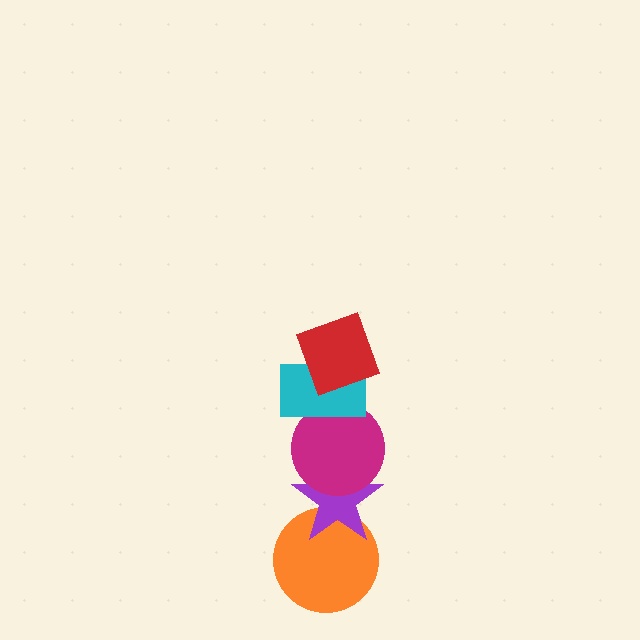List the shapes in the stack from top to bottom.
From top to bottom: the red diamond, the cyan rectangle, the magenta circle, the purple star, the orange circle.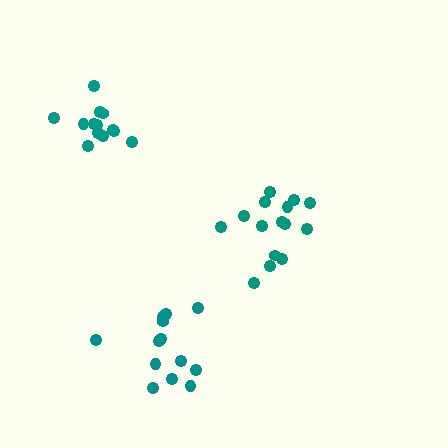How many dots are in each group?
Group 1: 15 dots, Group 2: 13 dots, Group 3: 13 dots (41 total).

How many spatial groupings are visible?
There are 3 spatial groupings.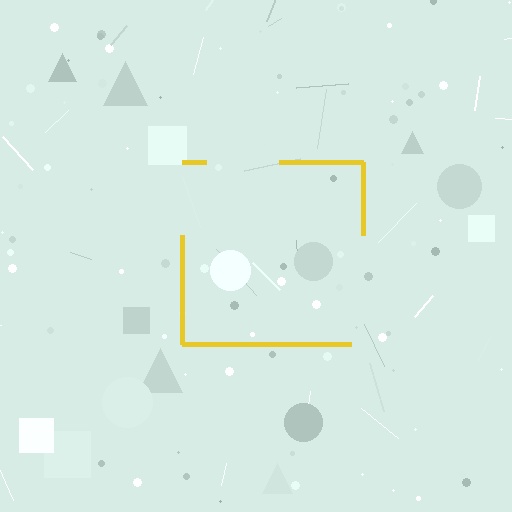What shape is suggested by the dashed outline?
The dashed outline suggests a square.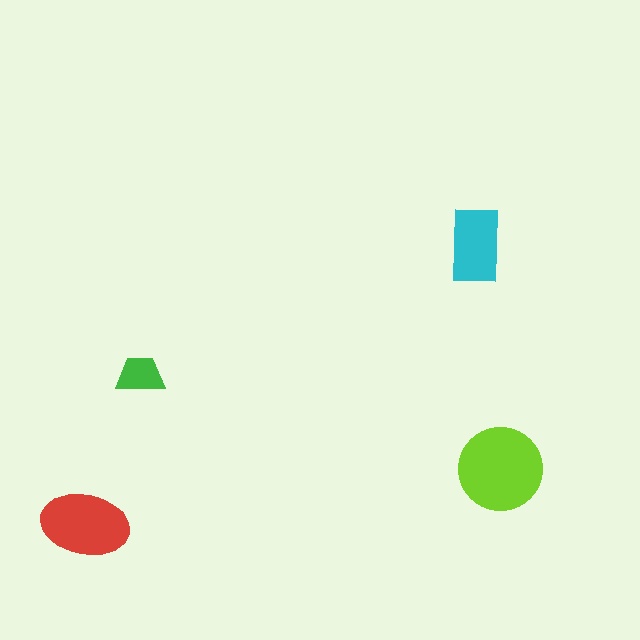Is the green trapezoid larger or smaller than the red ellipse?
Smaller.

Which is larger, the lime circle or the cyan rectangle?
The lime circle.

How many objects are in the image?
There are 4 objects in the image.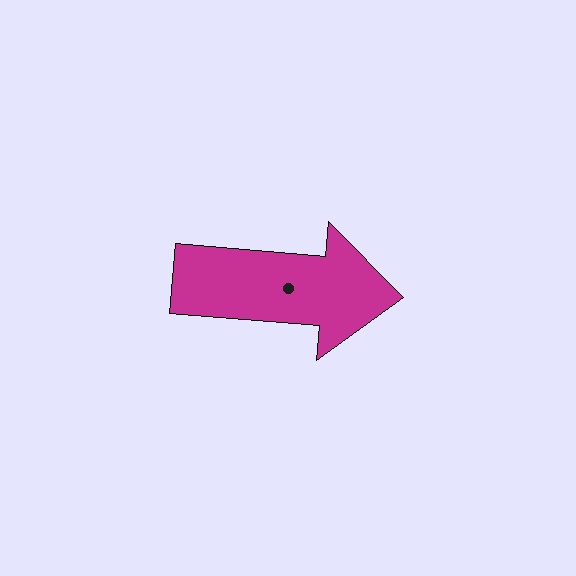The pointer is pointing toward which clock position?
Roughly 3 o'clock.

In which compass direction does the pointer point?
East.